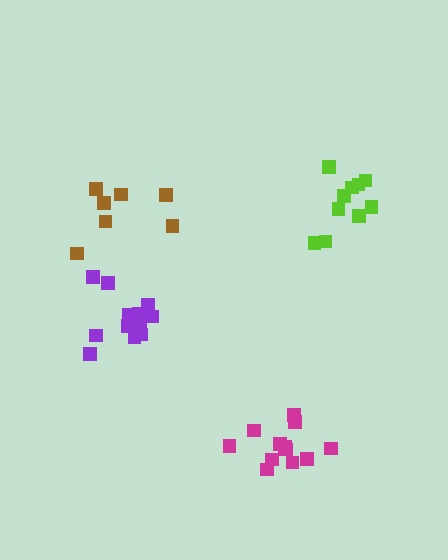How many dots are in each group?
Group 1: 10 dots, Group 2: 12 dots, Group 3: 12 dots, Group 4: 7 dots (41 total).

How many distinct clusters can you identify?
There are 4 distinct clusters.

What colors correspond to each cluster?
The clusters are colored: lime, magenta, purple, brown.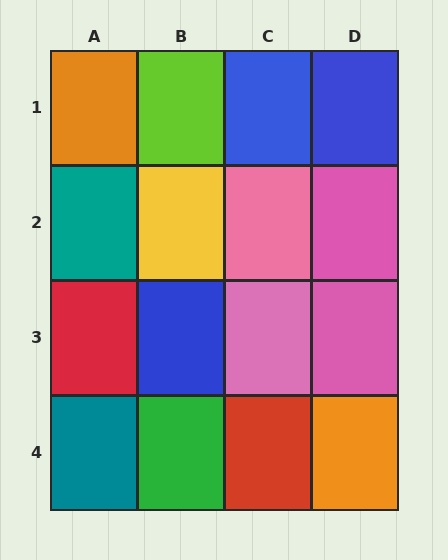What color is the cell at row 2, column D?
Pink.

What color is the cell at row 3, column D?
Pink.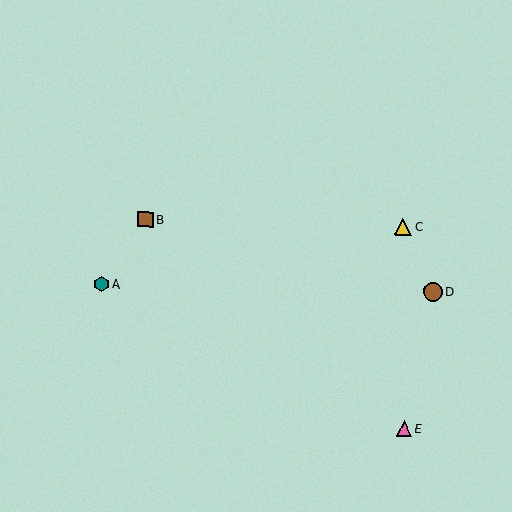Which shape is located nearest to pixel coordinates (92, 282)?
The teal hexagon (labeled A) at (101, 284) is nearest to that location.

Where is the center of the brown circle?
The center of the brown circle is at (433, 292).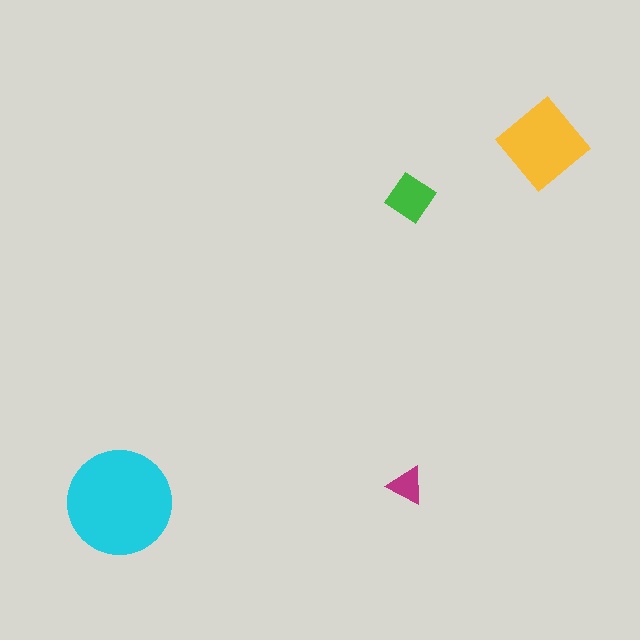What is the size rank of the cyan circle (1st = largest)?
1st.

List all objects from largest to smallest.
The cyan circle, the yellow diamond, the green diamond, the magenta triangle.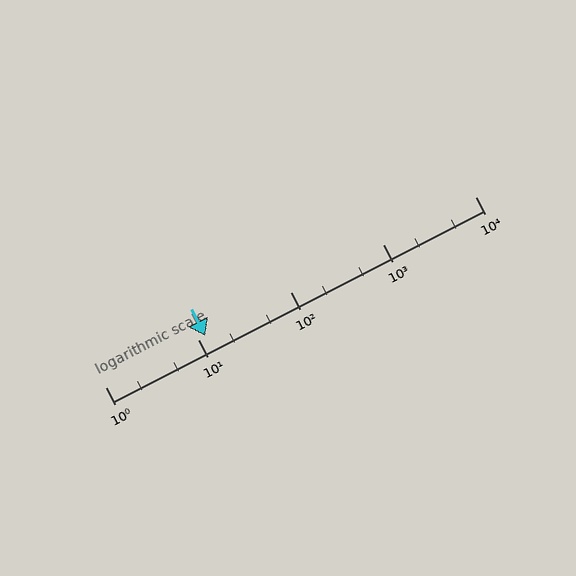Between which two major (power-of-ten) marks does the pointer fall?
The pointer is between 10 and 100.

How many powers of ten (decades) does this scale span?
The scale spans 4 decades, from 1 to 10000.